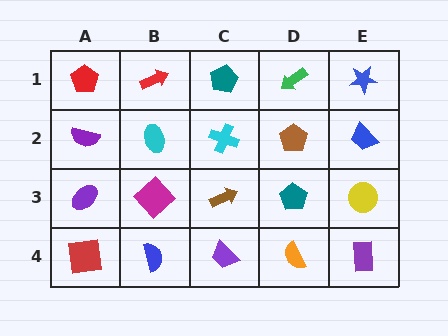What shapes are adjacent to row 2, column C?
A teal pentagon (row 1, column C), a brown arrow (row 3, column C), a cyan ellipse (row 2, column B), a brown pentagon (row 2, column D).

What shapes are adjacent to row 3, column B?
A cyan ellipse (row 2, column B), a blue semicircle (row 4, column B), a purple ellipse (row 3, column A), a brown arrow (row 3, column C).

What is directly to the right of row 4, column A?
A blue semicircle.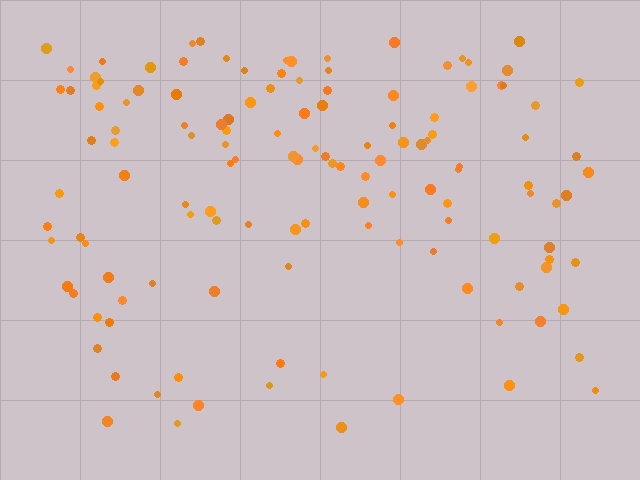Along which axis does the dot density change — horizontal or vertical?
Vertical.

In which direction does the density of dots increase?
From bottom to top, with the top side densest.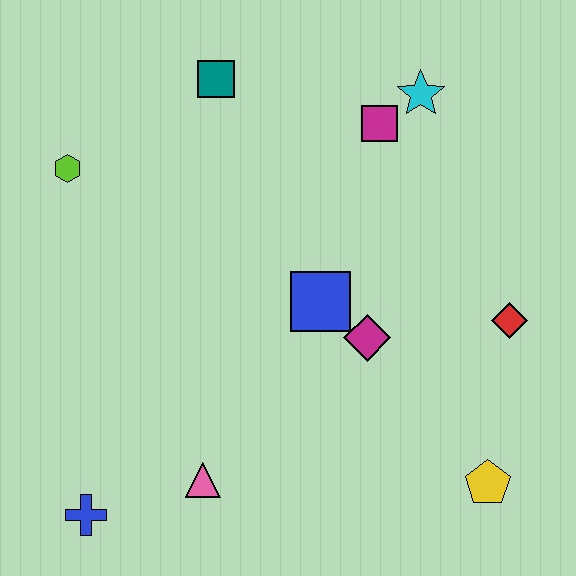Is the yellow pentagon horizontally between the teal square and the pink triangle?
No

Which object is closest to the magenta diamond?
The blue square is closest to the magenta diamond.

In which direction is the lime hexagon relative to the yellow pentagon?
The lime hexagon is to the left of the yellow pentagon.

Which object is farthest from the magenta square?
The blue cross is farthest from the magenta square.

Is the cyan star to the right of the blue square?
Yes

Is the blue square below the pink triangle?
No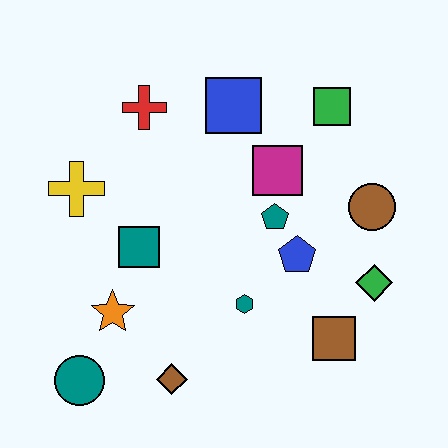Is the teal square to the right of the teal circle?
Yes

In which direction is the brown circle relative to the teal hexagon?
The brown circle is to the right of the teal hexagon.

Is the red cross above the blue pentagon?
Yes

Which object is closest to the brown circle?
The green diamond is closest to the brown circle.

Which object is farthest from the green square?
The teal circle is farthest from the green square.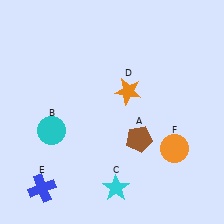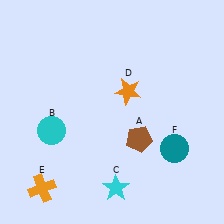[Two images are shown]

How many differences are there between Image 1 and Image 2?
There are 2 differences between the two images.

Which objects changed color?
E changed from blue to orange. F changed from orange to teal.